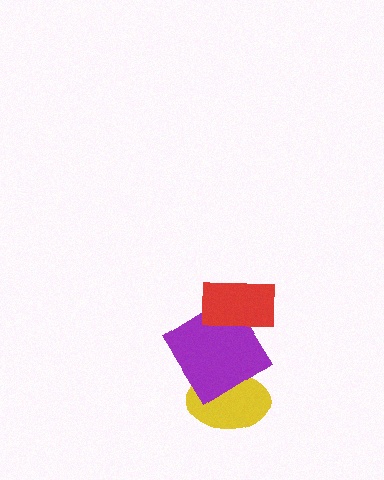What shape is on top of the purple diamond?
The red rectangle is on top of the purple diamond.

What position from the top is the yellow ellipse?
The yellow ellipse is 3rd from the top.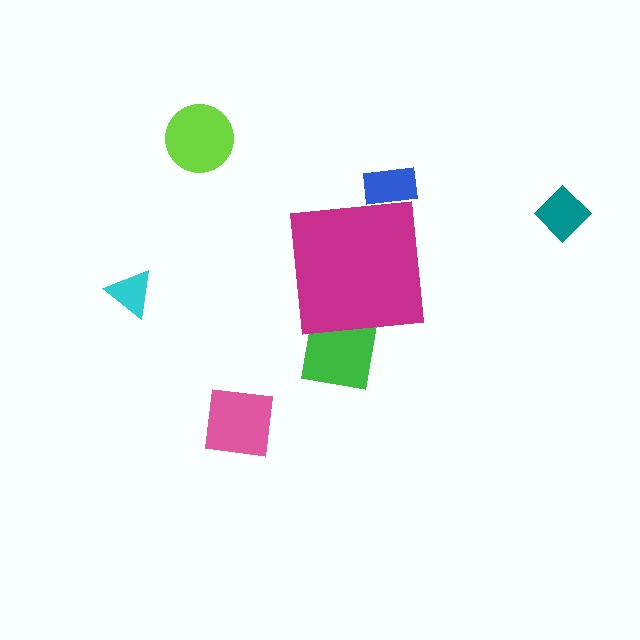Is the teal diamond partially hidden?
No, the teal diamond is fully visible.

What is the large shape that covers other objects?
A magenta square.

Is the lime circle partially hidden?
No, the lime circle is fully visible.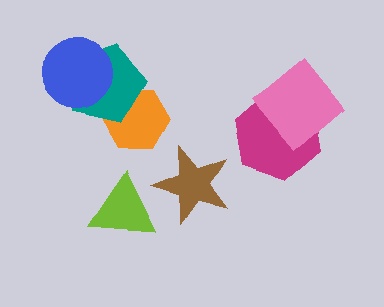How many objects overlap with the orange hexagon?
1 object overlaps with the orange hexagon.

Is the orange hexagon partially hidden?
Yes, it is partially covered by another shape.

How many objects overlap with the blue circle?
1 object overlaps with the blue circle.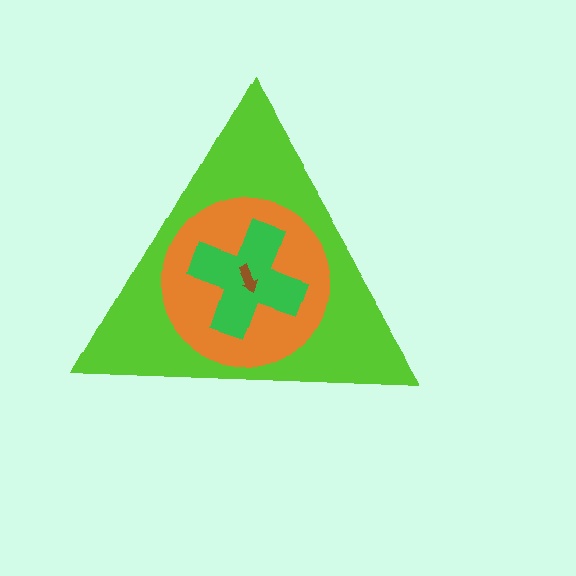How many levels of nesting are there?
4.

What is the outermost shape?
The lime triangle.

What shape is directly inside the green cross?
The brown arrow.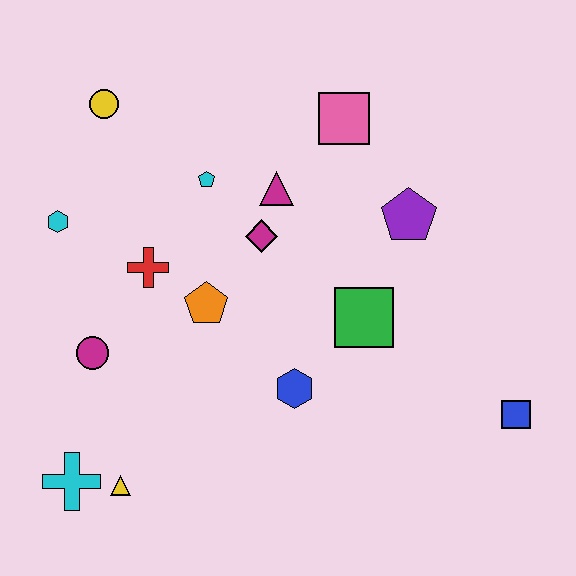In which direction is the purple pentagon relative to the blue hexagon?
The purple pentagon is above the blue hexagon.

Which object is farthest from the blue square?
The yellow circle is farthest from the blue square.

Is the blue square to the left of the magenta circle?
No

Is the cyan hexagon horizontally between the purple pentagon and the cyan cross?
No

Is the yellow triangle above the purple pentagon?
No